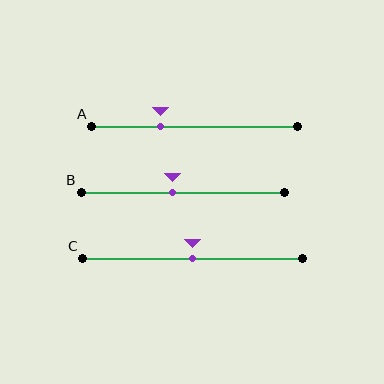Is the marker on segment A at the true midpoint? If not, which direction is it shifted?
No, the marker on segment A is shifted to the left by about 17% of the segment length.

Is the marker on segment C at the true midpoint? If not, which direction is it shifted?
Yes, the marker on segment C is at the true midpoint.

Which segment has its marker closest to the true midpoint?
Segment C has its marker closest to the true midpoint.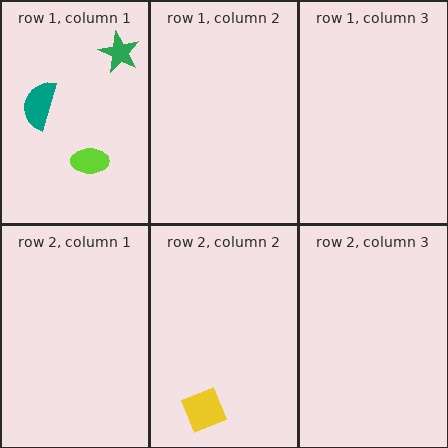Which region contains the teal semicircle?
The row 1, column 1 region.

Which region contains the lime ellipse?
The row 1, column 1 region.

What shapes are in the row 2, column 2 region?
The yellow diamond.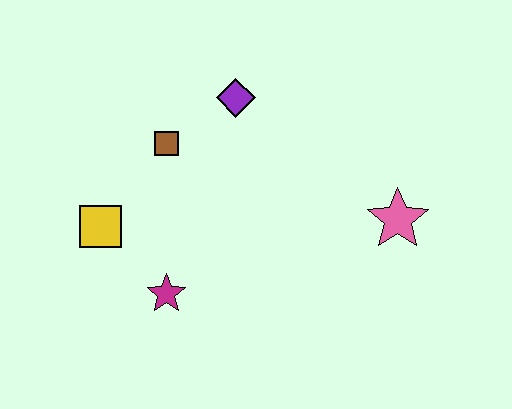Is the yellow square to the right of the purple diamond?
No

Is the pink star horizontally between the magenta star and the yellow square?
No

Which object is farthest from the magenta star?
The pink star is farthest from the magenta star.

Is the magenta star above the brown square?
No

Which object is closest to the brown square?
The purple diamond is closest to the brown square.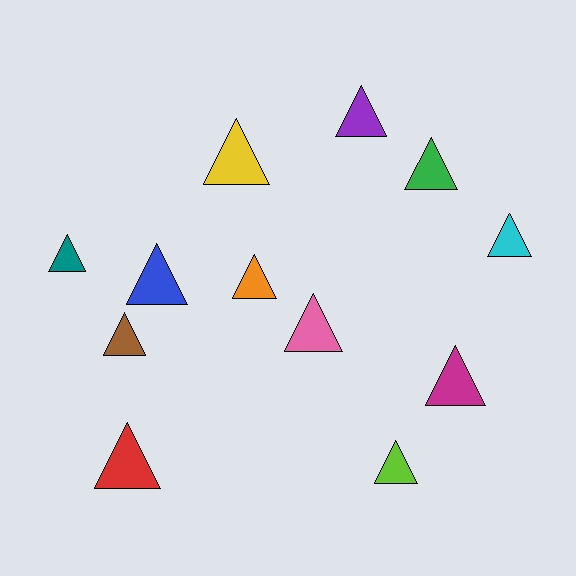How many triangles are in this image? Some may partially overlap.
There are 12 triangles.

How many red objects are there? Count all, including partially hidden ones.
There is 1 red object.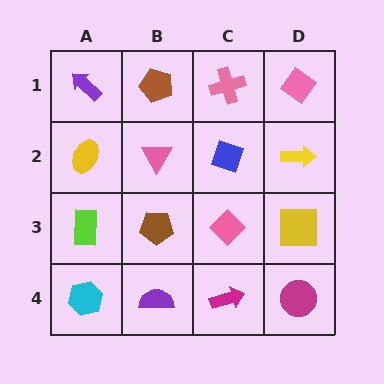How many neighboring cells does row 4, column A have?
2.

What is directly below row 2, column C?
A pink diamond.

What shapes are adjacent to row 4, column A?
A lime rectangle (row 3, column A), a purple semicircle (row 4, column B).